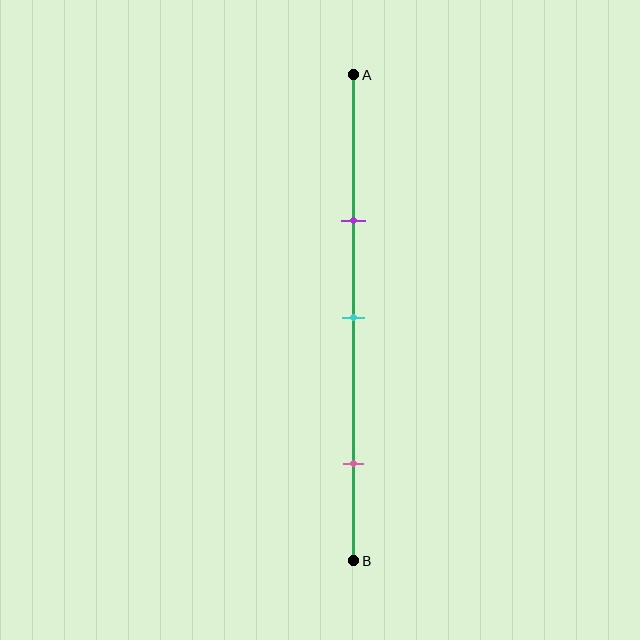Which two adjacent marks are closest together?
The purple and cyan marks are the closest adjacent pair.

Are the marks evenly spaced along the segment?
No, the marks are not evenly spaced.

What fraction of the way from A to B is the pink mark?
The pink mark is approximately 80% (0.8) of the way from A to B.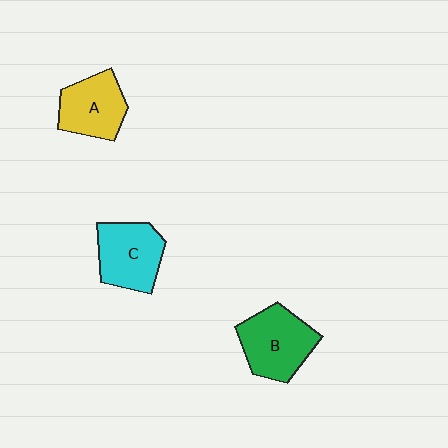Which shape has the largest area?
Shape B (green).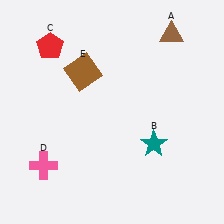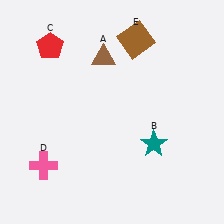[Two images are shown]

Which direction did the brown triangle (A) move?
The brown triangle (A) moved left.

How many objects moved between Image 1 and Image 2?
2 objects moved between the two images.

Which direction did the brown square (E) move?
The brown square (E) moved right.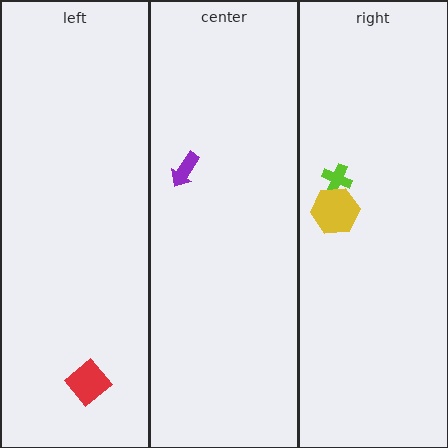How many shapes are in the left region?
1.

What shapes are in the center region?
The purple arrow.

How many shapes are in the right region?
2.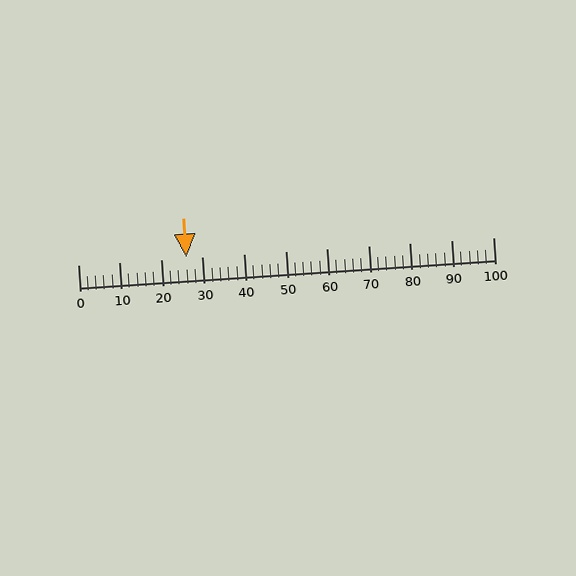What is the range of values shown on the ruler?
The ruler shows values from 0 to 100.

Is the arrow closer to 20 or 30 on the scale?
The arrow is closer to 30.